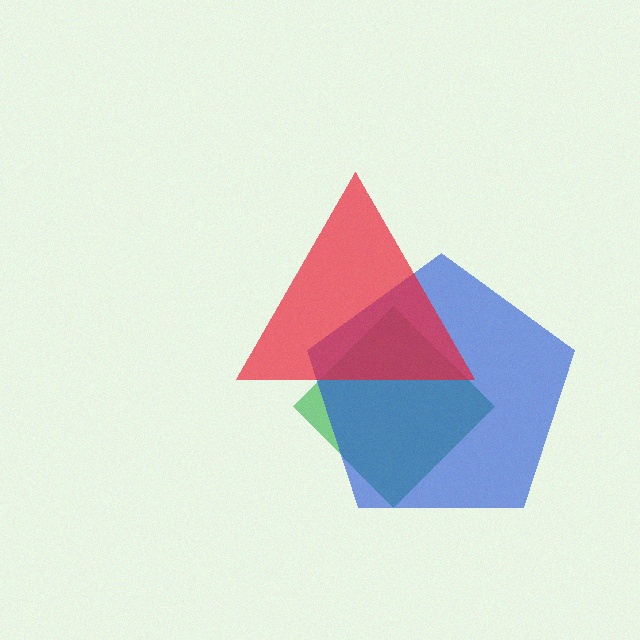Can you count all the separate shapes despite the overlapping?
Yes, there are 3 separate shapes.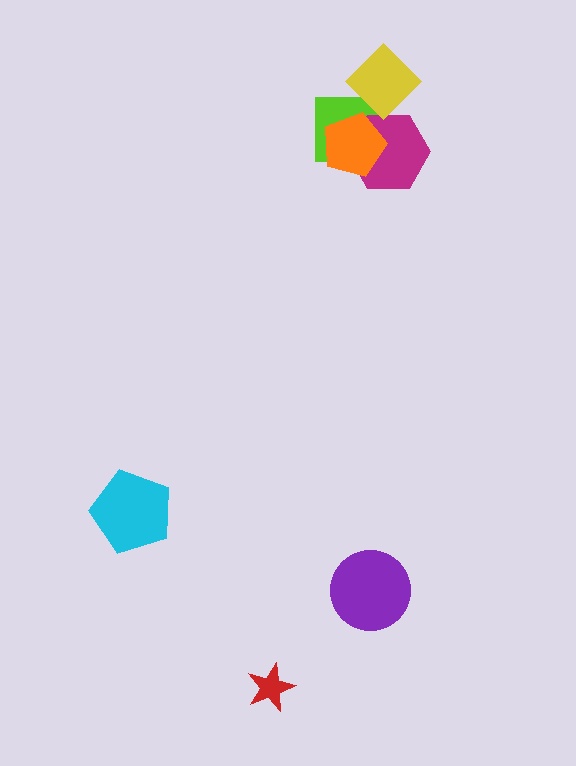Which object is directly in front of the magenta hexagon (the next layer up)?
The orange pentagon is directly in front of the magenta hexagon.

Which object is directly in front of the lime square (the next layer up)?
The magenta hexagon is directly in front of the lime square.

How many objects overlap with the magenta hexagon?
3 objects overlap with the magenta hexagon.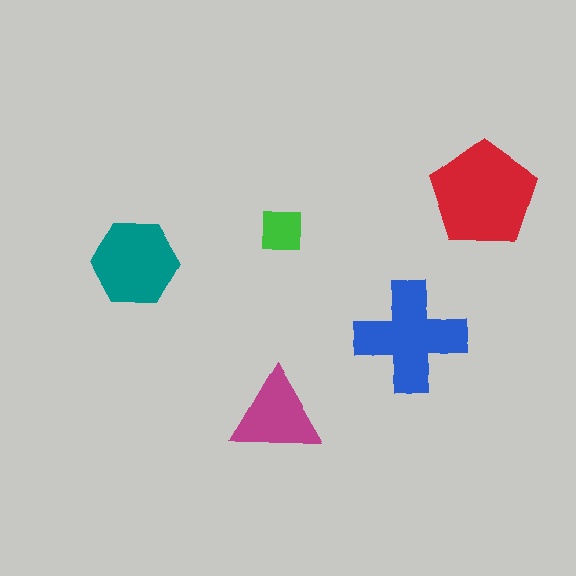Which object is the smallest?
The green square.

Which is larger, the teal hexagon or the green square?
The teal hexagon.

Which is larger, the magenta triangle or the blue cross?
The blue cross.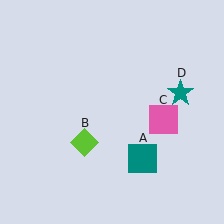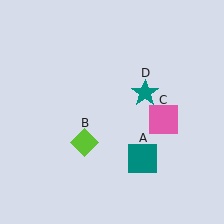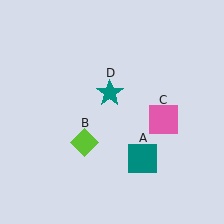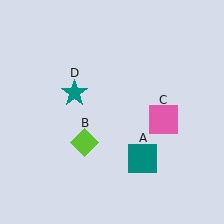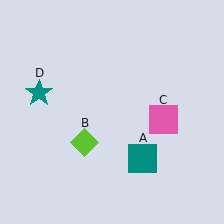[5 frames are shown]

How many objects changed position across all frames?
1 object changed position: teal star (object D).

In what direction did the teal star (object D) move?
The teal star (object D) moved left.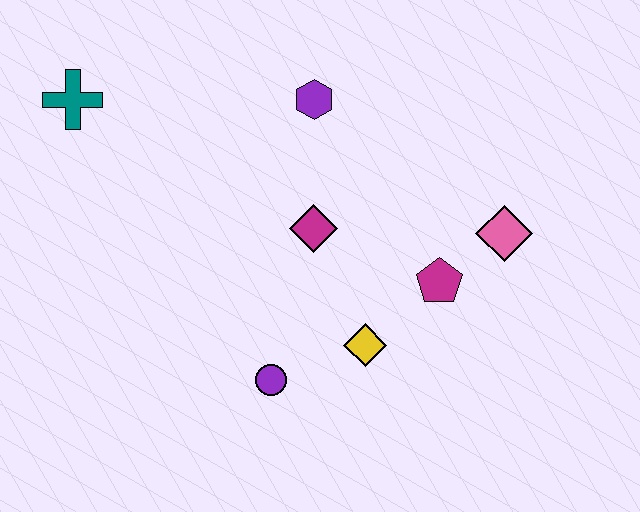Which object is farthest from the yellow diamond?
The teal cross is farthest from the yellow diamond.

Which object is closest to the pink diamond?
The magenta pentagon is closest to the pink diamond.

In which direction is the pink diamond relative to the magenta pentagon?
The pink diamond is to the right of the magenta pentagon.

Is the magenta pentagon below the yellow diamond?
No